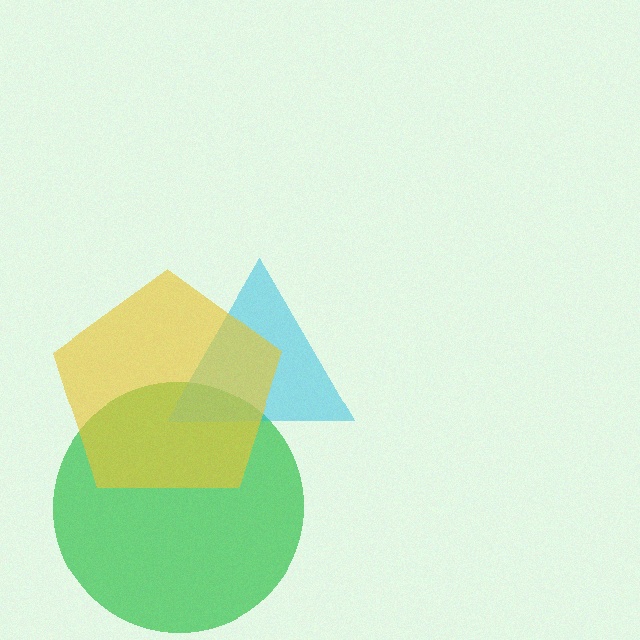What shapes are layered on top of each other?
The layered shapes are: a green circle, a cyan triangle, a yellow pentagon.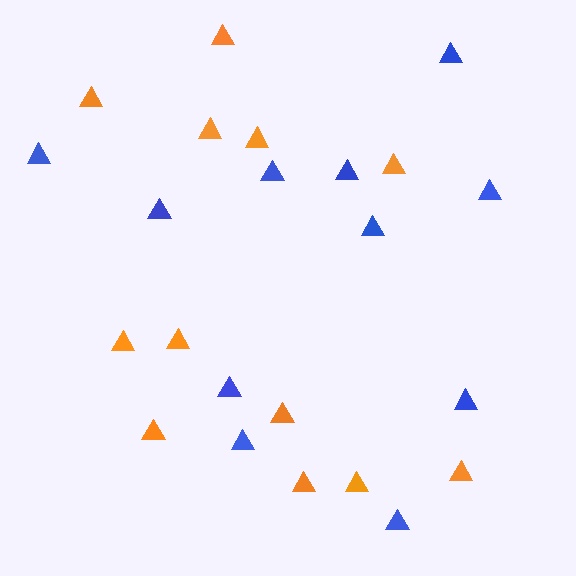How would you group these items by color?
There are 2 groups: one group of orange triangles (12) and one group of blue triangles (11).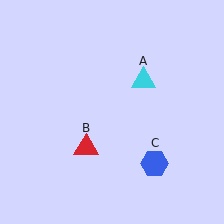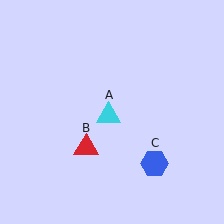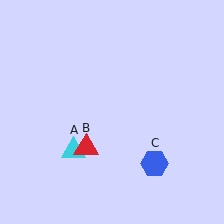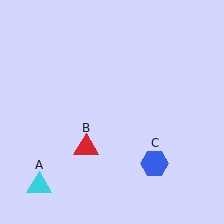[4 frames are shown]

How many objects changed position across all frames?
1 object changed position: cyan triangle (object A).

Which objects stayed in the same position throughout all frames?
Red triangle (object B) and blue hexagon (object C) remained stationary.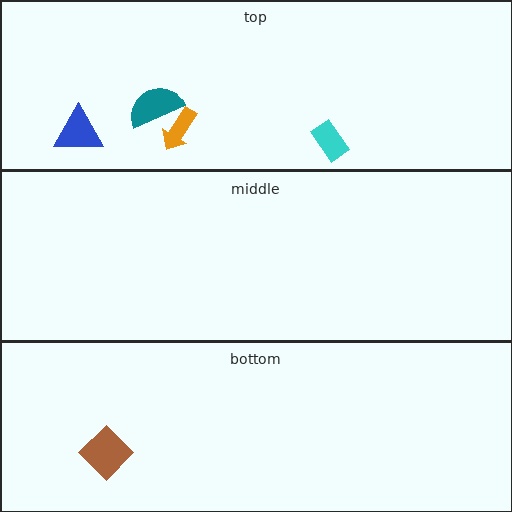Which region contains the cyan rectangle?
The top region.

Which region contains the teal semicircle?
The top region.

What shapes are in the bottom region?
The brown diamond.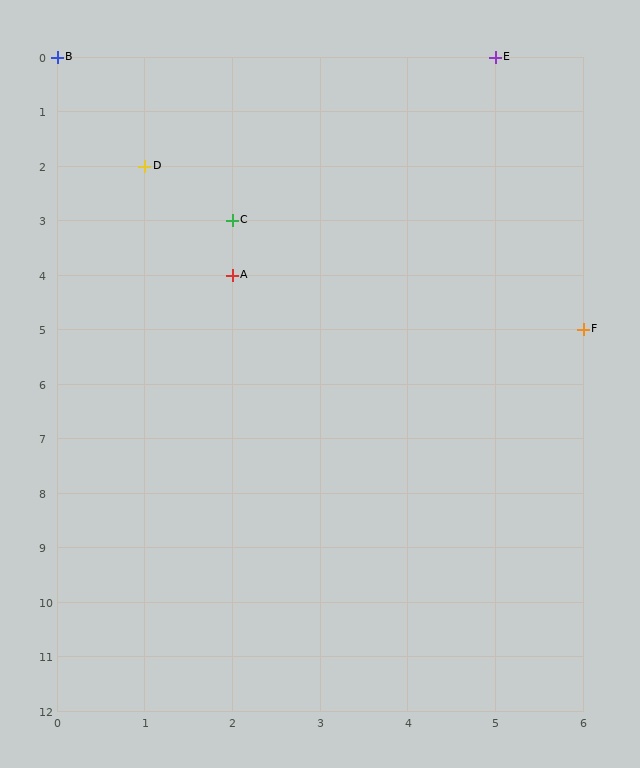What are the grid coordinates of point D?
Point D is at grid coordinates (1, 2).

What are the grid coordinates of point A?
Point A is at grid coordinates (2, 4).